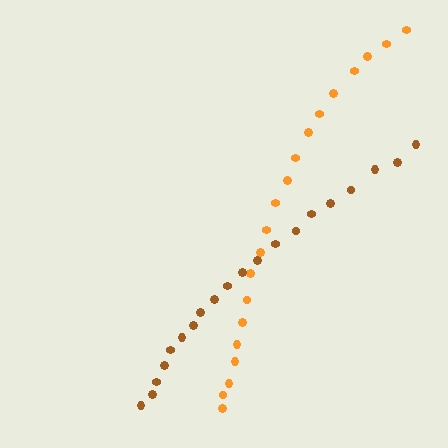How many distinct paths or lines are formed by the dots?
There are 2 distinct paths.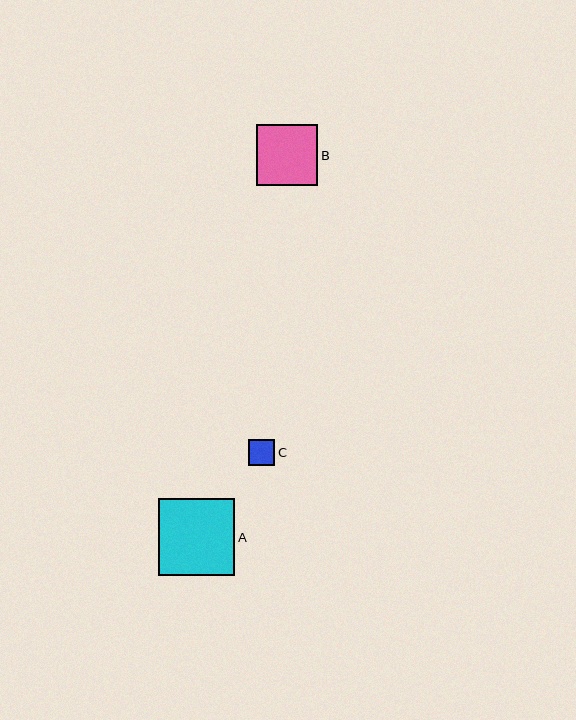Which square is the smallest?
Square C is the smallest with a size of approximately 26 pixels.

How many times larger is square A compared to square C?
Square A is approximately 2.9 times the size of square C.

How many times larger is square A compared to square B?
Square A is approximately 1.2 times the size of square B.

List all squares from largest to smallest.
From largest to smallest: A, B, C.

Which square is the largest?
Square A is the largest with a size of approximately 77 pixels.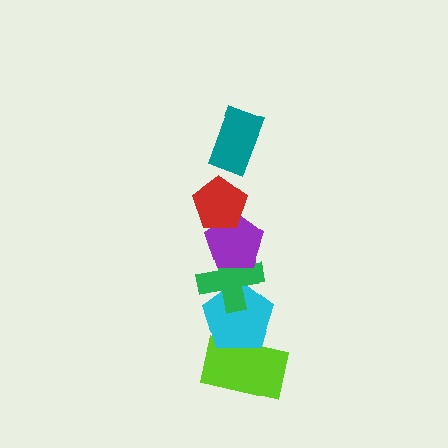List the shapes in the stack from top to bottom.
From top to bottom: the teal rectangle, the red pentagon, the purple pentagon, the green cross, the cyan pentagon, the lime rectangle.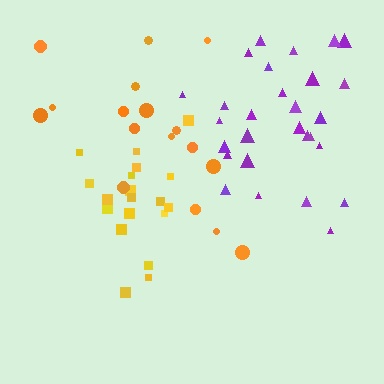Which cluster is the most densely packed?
Yellow.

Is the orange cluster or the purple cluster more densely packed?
Purple.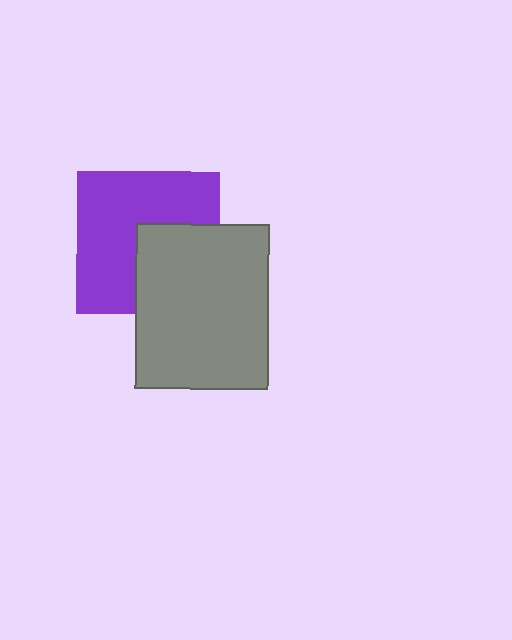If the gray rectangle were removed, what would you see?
You would see the complete purple square.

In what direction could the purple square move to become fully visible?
The purple square could move toward the upper-left. That would shift it out from behind the gray rectangle entirely.